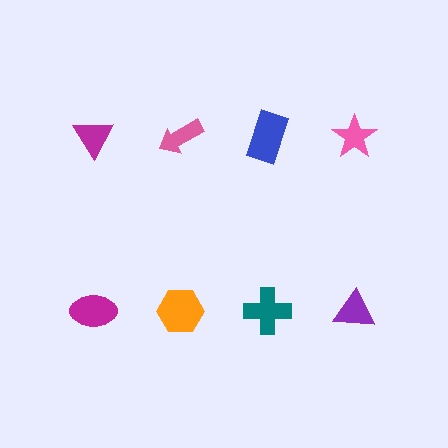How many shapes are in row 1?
4 shapes.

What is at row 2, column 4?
A purple triangle.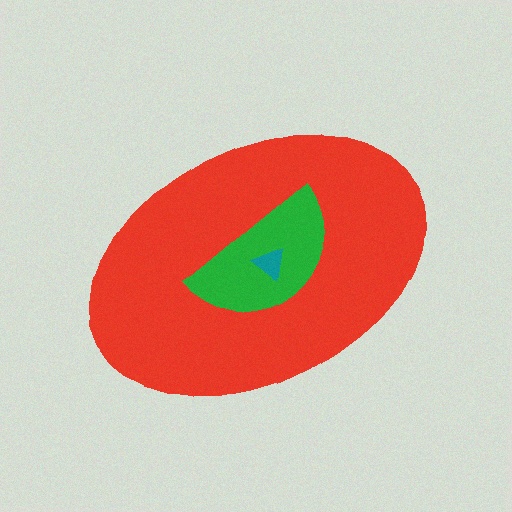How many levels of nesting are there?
3.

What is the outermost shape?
The red ellipse.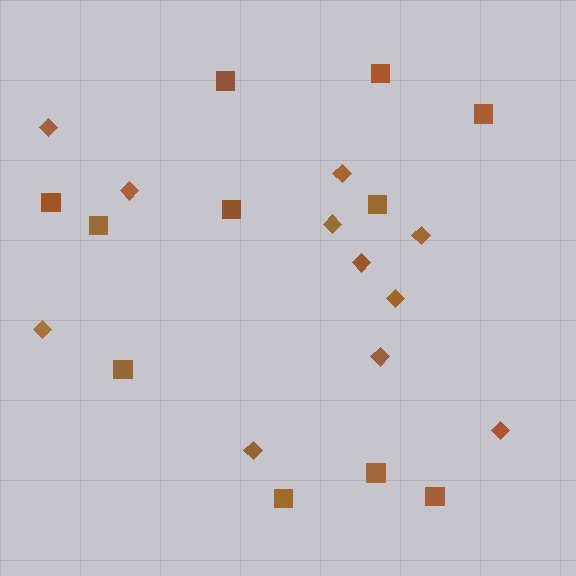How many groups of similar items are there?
There are 2 groups: one group of squares (11) and one group of diamonds (11).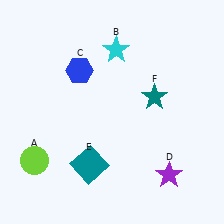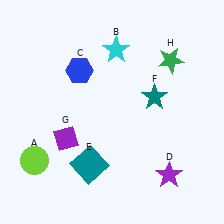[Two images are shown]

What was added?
A purple diamond (G), a green star (H) were added in Image 2.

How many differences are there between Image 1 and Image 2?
There are 2 differences between the two images.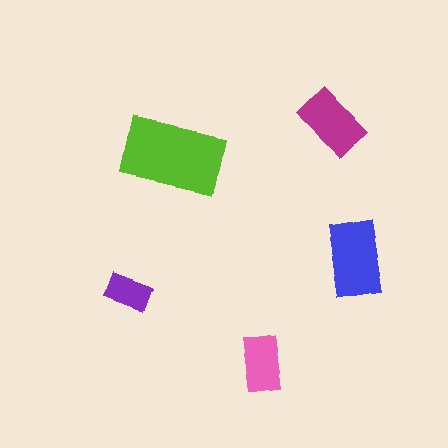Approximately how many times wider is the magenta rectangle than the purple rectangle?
About 1.5 times wider.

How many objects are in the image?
There are 5 objects in the image.